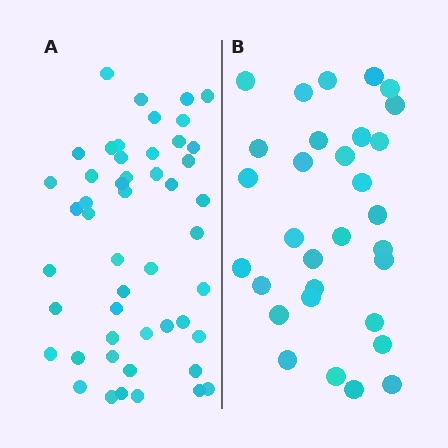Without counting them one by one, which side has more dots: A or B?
Region A (the left region) has more dots.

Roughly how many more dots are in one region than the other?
Region A has approximately 20 more dots than region B.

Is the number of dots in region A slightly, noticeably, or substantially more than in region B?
Region A has substantially more. The ratio is roughly 1.6 to 1.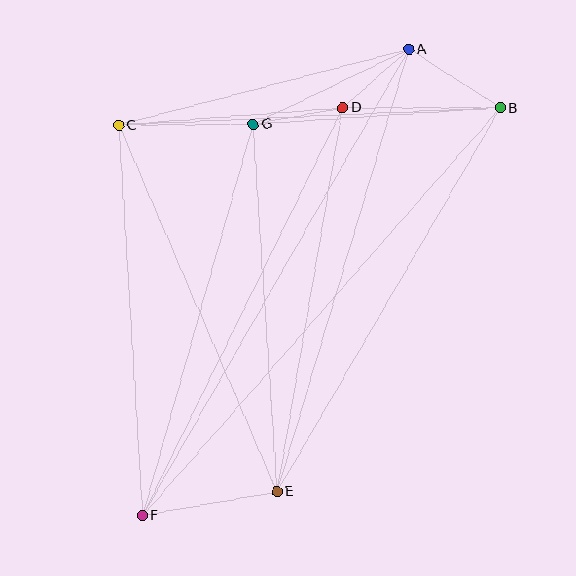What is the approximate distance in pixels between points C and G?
The distance between C and G is approximately 135 pixels.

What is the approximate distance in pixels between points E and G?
The distance between E and G is approximately 368 pixels.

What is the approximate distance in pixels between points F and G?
The distance between F and G is approximately 407 pixels.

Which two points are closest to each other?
Points A and D are closest to each other.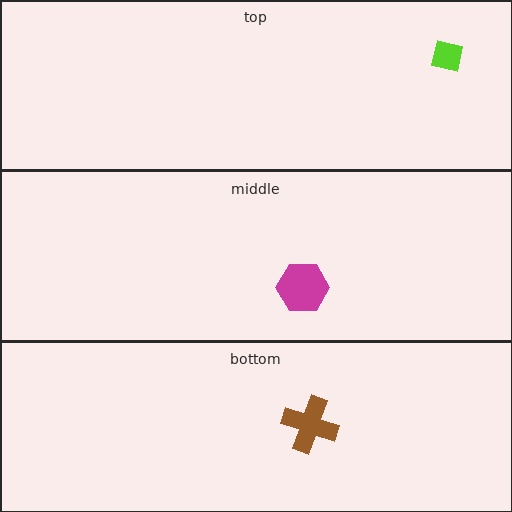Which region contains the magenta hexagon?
The middle region.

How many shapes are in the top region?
1.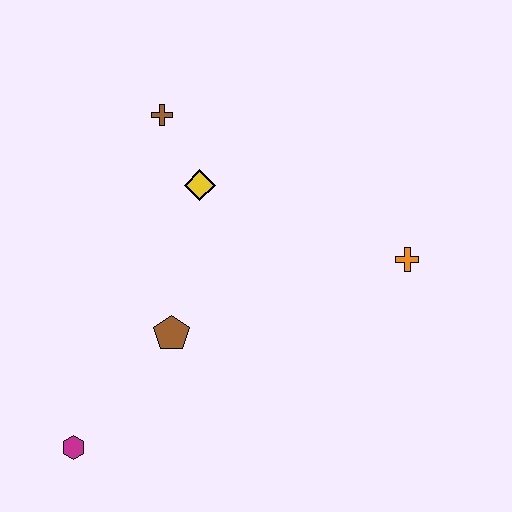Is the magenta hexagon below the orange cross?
Yes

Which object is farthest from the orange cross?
The magenta hexagon is farthest from the orange cross.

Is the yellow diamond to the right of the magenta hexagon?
Yes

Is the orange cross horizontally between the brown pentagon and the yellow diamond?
No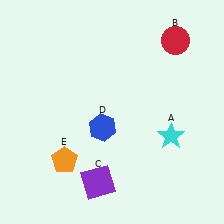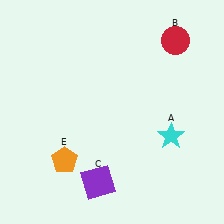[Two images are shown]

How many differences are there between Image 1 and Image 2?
There is 1 difference between the two images.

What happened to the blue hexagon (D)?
The blue hexagon (D) was removed in Image 2. It was in the bottom-left area of Image 1.